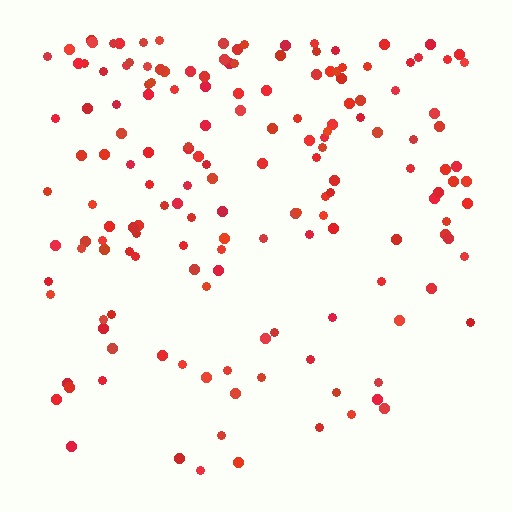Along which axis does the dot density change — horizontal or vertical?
Vertical.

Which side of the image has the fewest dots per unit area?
The bottom.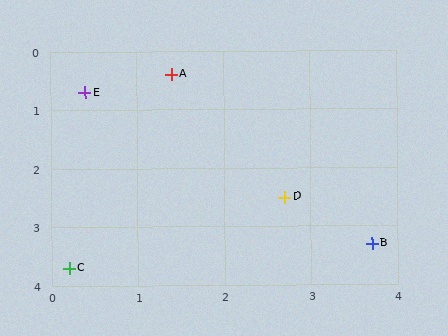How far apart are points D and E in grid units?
Points D and E are about 2.9 grid units apart.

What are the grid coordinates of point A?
Point A is at approximately (1.4, 0.4).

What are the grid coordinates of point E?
Point E is at approximately (0.4, 0.7).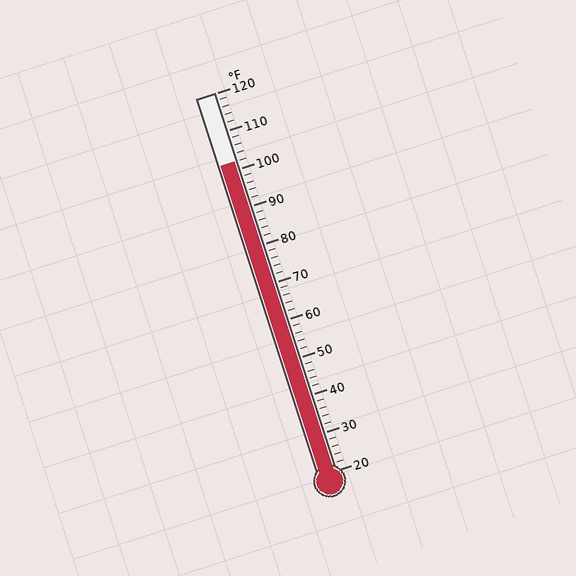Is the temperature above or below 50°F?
The temperature is above 50°F.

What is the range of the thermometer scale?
The thermometer scale ranges from 20°F to 120°F.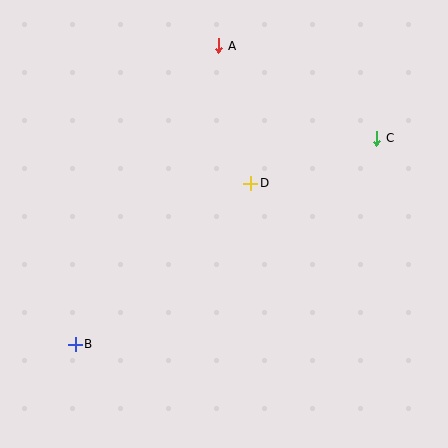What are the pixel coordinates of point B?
Point B is at (75, 344).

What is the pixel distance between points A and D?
The distance between A and D is 141 pixels.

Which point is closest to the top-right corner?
Point C is closest to the top-right corner.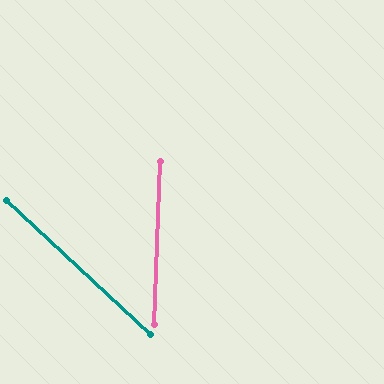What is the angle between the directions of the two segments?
Approximately 49 degrees.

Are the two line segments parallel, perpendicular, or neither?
Neither parallel nor perpendicular — they differ by about 49°.